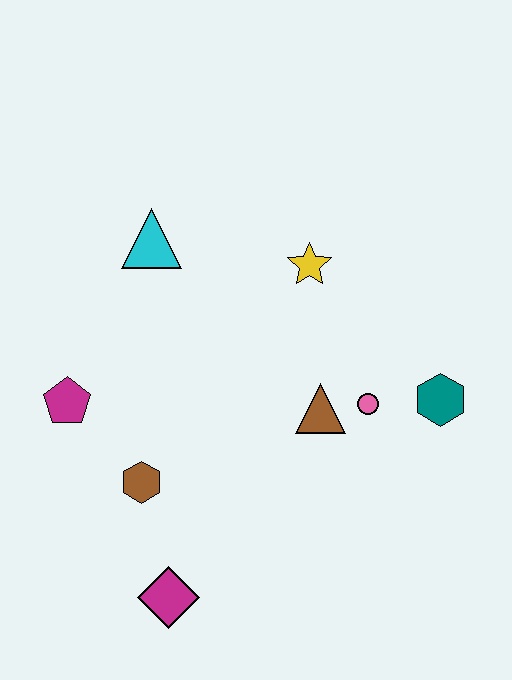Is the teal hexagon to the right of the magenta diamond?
Yes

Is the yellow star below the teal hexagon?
No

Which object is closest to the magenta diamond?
The brown hexagon is closest to the magenta diamond.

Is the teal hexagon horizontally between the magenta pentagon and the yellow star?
No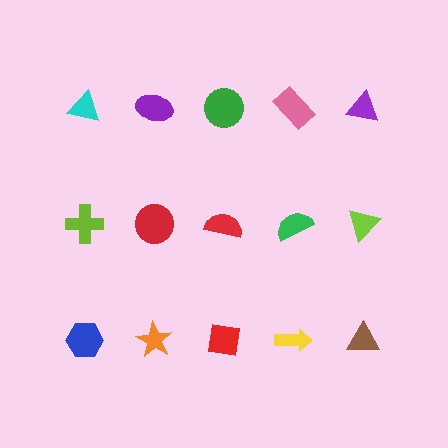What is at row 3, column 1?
A blue hexagon.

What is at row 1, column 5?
A purple triangle.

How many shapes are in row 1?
5 shapes.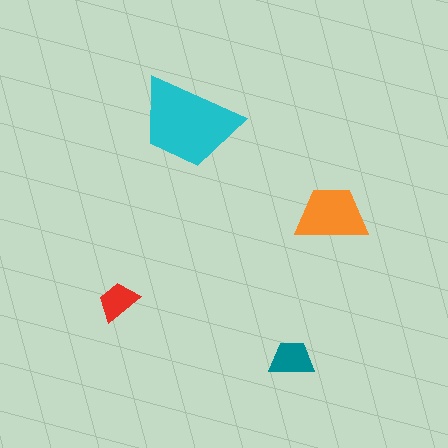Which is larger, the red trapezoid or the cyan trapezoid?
The cyan one.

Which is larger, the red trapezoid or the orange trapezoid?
The orange one.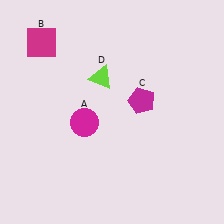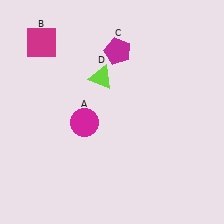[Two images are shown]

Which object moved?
The magenta pentagon (C) moved up.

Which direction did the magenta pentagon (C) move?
The magenta pentagon (C) moved up.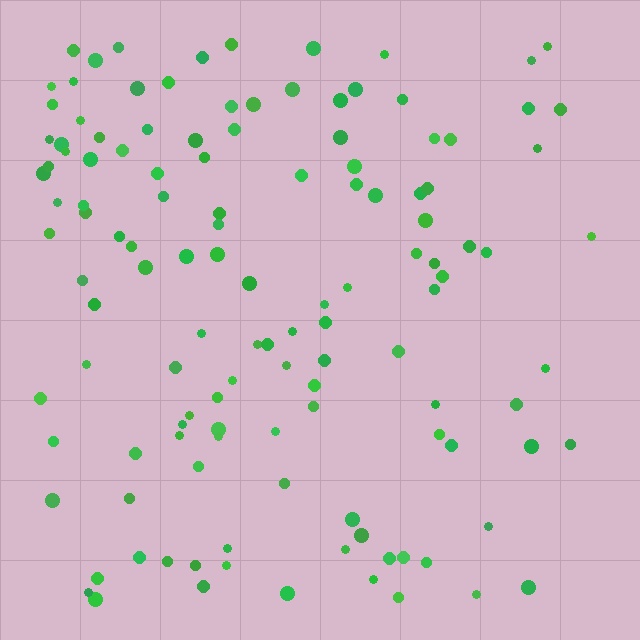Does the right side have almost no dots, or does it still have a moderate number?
Still a moderate number, just noticeably fewer than the left.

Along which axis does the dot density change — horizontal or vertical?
Horizontal.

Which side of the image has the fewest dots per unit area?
The right.